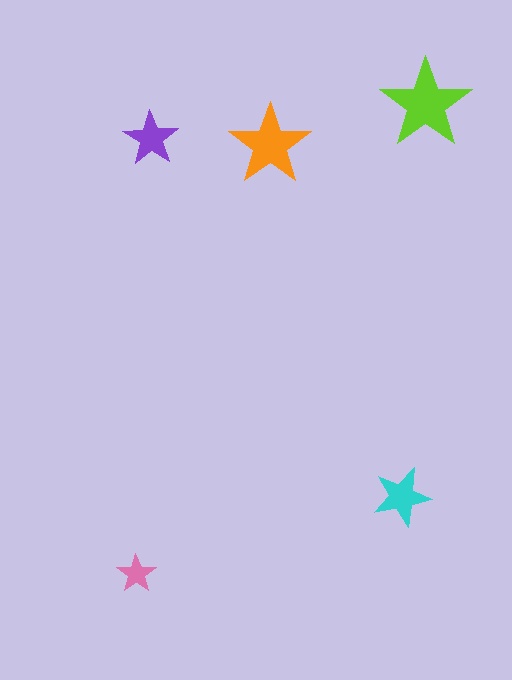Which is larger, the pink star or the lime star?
The lime one.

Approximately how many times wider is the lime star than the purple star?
About 1.5 times wider.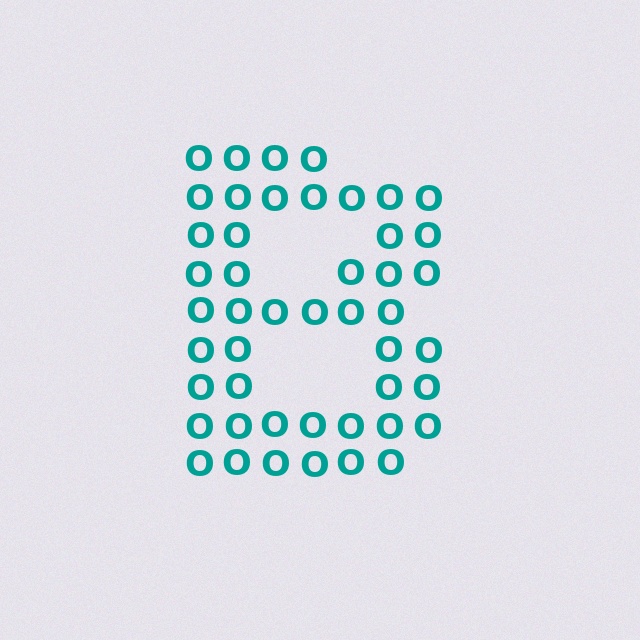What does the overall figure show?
The overall figure shows the letter B.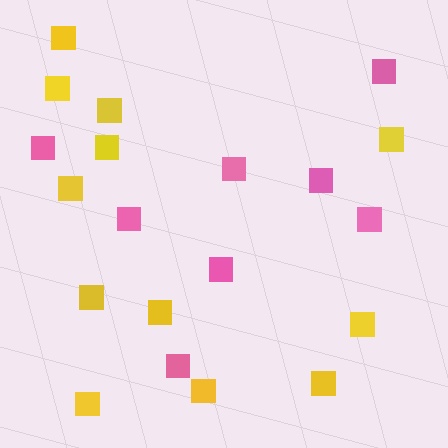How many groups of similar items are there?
There are 2 groups: one group of pink squares (8) and one group of yellow squares (12).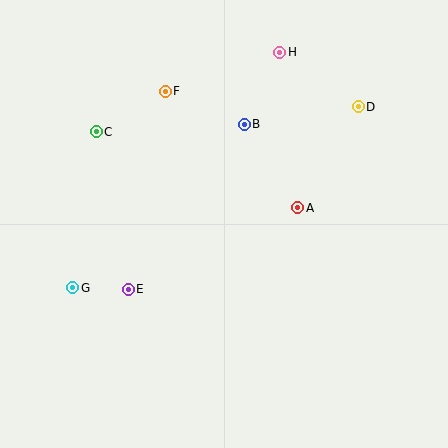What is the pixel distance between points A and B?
The distance between A and B is 99 pixels.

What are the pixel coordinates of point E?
Point E is at (128, 289).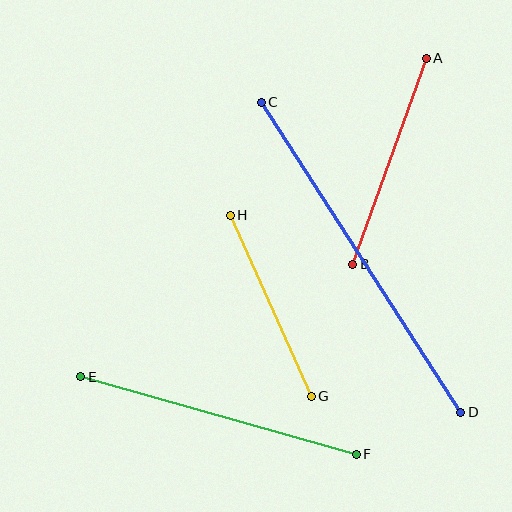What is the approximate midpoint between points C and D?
The midpoint is at approximately (361, 257) pixels.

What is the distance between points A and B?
The distance is approximately 218 pixels.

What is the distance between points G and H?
The distance is approximately 198 pixels.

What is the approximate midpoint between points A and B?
The midpoint is at approximately (390, 161) pixels.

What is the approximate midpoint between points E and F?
The midpoint is at approximately (219, 416) pixels.